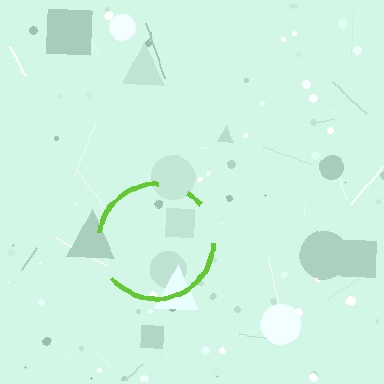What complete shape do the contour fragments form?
The contour fragments form a circle.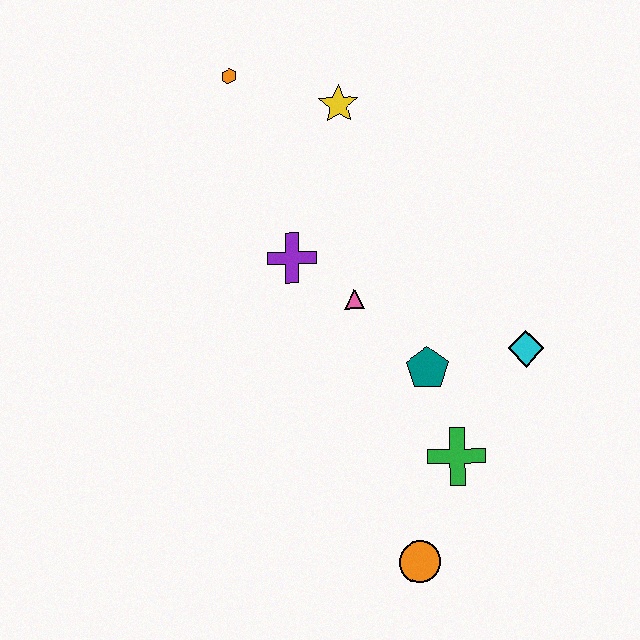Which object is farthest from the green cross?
The orange hexagon is farthest from the green cross.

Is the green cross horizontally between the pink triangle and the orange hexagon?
No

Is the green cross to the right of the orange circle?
Yes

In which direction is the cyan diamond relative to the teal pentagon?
The cyan diamond is to the right of the teal pentagon.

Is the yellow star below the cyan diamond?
No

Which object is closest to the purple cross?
The pink triangle is closest to the purple cross.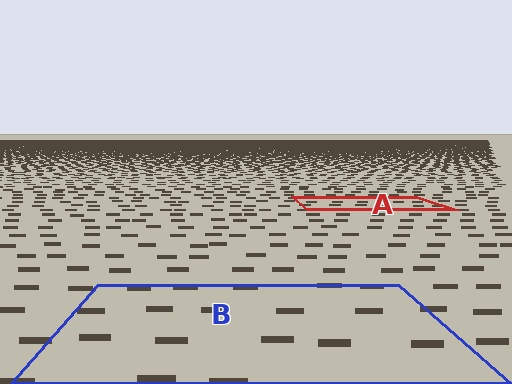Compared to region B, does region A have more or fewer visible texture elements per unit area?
Region A has more texture elements per unit area — they are packed more densely because it is farther away.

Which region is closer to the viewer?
Region B is closer. The texture elements there are larger and more spread out.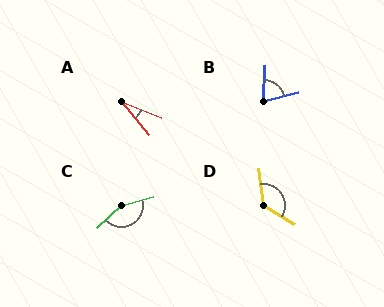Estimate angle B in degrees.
Approximately 73 degrees.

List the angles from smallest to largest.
A (28°), B (73°), D (129°), C (151°).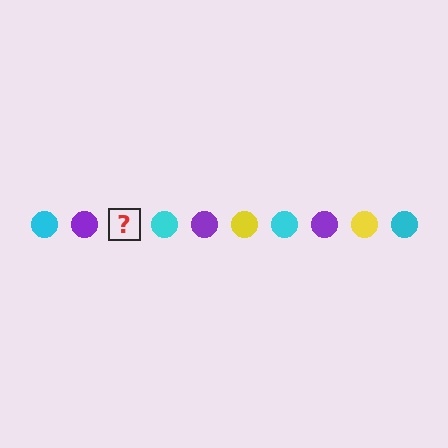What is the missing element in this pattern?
The missing element is a yellow circle.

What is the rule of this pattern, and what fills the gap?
The rule is that the pattern cycles through cyan, purple, yellow circles. The gap should be filled with a yellow circle.